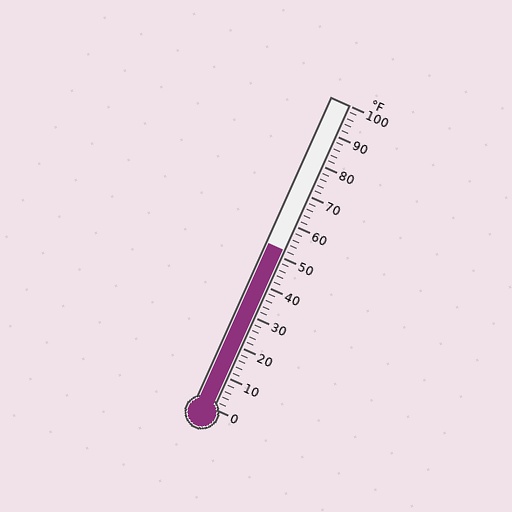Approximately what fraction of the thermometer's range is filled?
The thermometer is filled to approximately 50% of its range.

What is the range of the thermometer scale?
The thermometer scale ranges from 0°F to 100°F.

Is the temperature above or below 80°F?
The temperature is below 80°F.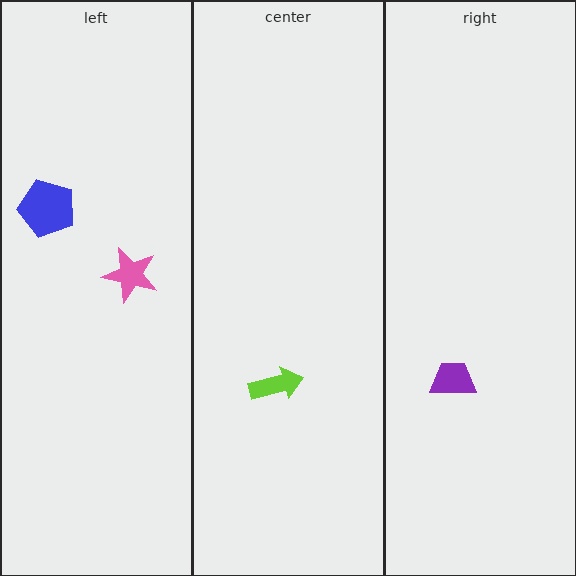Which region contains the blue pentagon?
The left region.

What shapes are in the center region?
The lime arrow.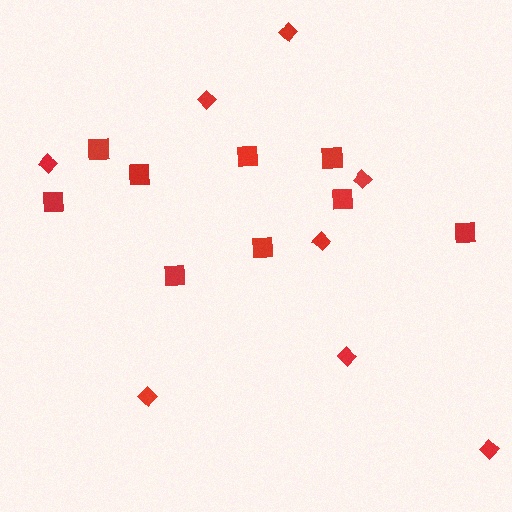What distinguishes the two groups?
There are 2 groups: one group of squares (9) and one group of diamonds (8).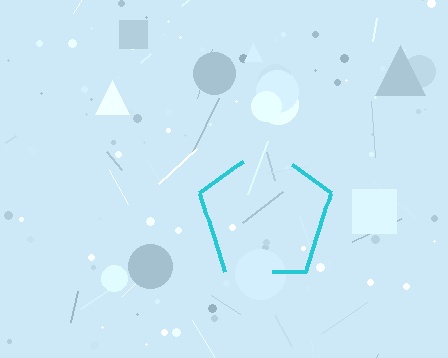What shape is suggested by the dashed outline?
The dashed outline suggests a pentagon.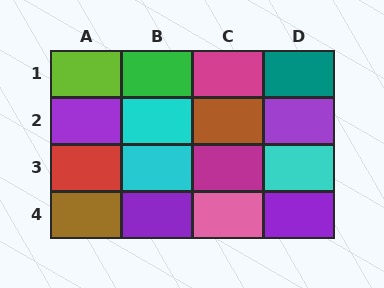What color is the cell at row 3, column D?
Cyan.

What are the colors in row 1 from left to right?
Lime, green, magenta, teal.